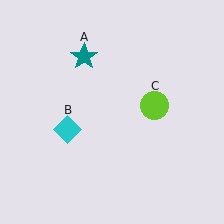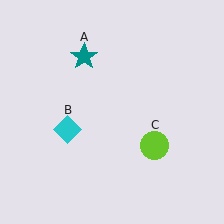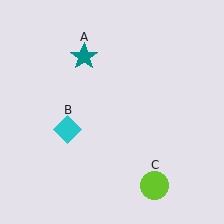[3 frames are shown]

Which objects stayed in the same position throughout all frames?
Teal star (object A) and cyan diamond (object B) remained stationary.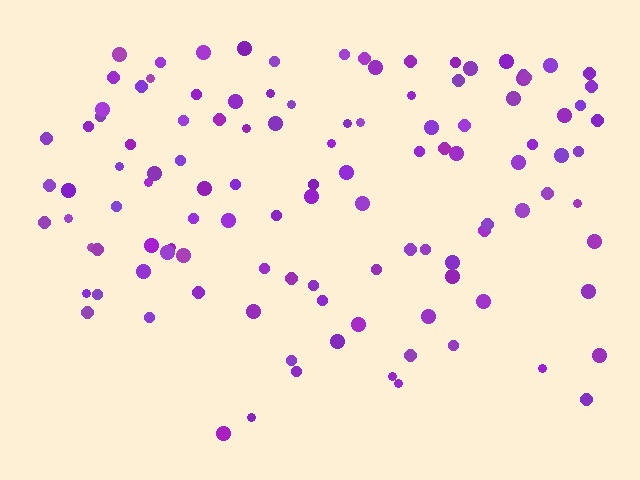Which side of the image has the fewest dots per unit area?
The bottom.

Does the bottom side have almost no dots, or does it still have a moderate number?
Still a moderate number, just noticeably fewer than the top.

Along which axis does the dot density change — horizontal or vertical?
Vertical.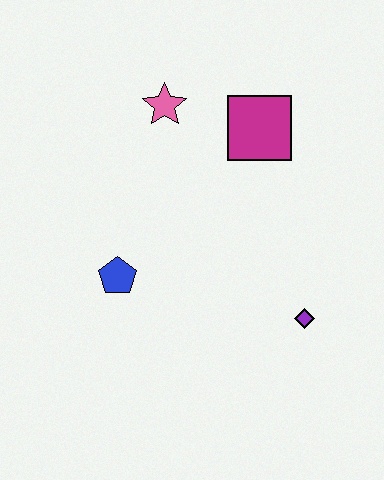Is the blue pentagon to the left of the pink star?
Yes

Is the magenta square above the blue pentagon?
Yes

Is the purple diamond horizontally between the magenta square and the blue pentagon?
No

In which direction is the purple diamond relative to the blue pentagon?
The purple diamond is to the right of the blue pentagon.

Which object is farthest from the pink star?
The purple diamond is farthest from the pink star.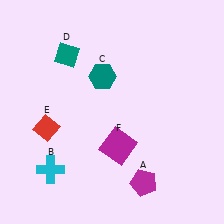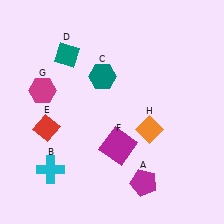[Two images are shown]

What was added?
A magenta hexagon (G), an orange diamond (H) were added in Image 2.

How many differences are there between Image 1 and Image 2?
There are 2 differences between the two images.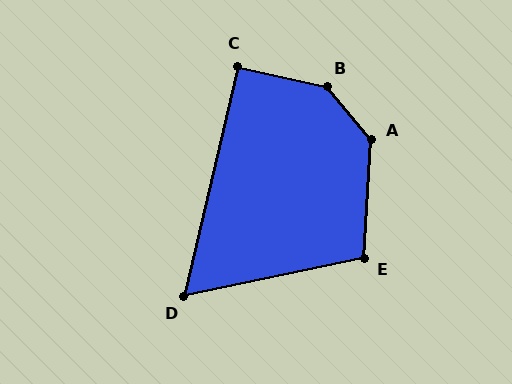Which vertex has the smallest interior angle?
D, at approximately 65 degrees.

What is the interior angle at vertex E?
Approximately 105 degrees (obtuse).